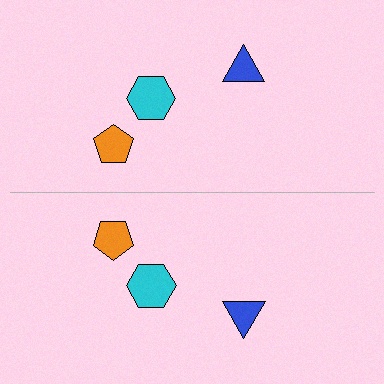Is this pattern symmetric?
Yes, this pattern has bilateral (reflection) symmetry.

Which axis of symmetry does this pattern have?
The pattern has a horizontal axis of symmetry running through the center of the image.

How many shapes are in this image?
There are 6 shapes in this image.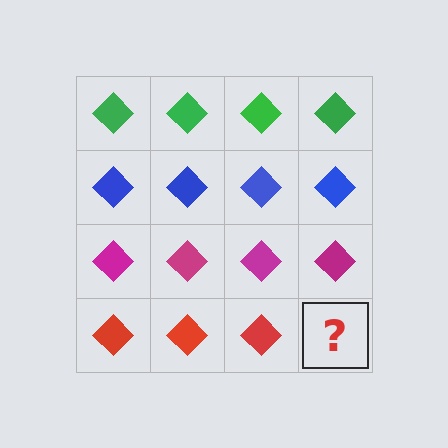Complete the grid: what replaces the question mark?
The question mark should be replaced with a red diamond.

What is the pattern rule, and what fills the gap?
The rule is that each row has a consistent color. The gap should be filled with a red diamond.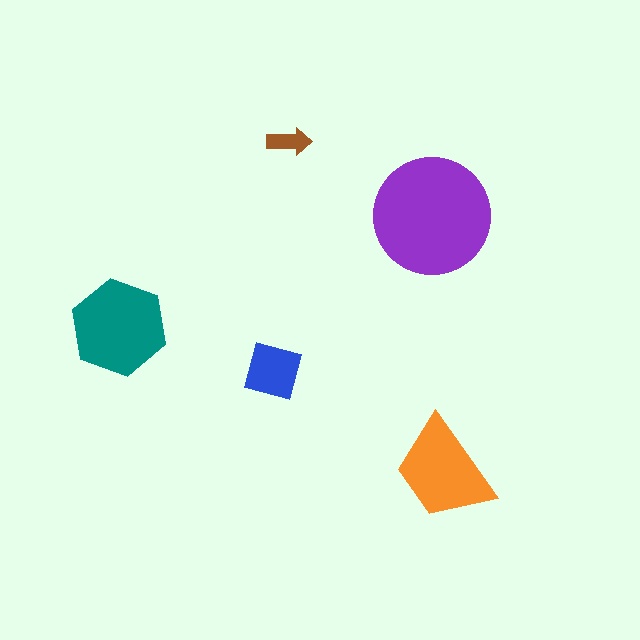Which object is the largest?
The purple circle.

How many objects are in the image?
There are 5 objects in the image.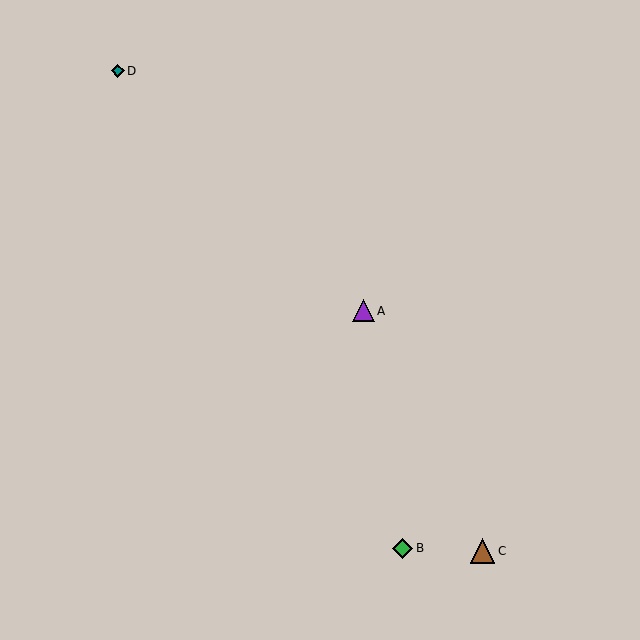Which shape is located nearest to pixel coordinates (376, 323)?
The purple triangle (labeled A) at (363, 311) is nearest to that location.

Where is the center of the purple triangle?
The center of the purple triangle is at (363, 311).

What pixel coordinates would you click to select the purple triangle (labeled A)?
Click at (363, 311) to select the purple triangle A.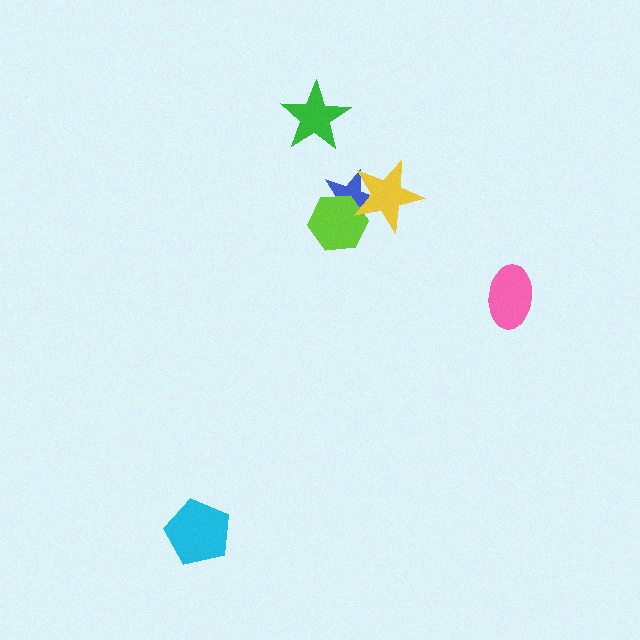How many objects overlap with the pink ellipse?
0 objects overlap with the pink ellipse.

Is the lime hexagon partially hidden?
Yes, it is partially covered by another shape.